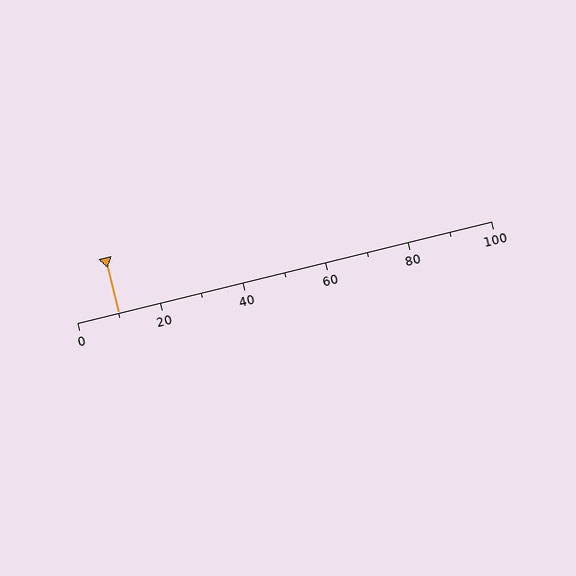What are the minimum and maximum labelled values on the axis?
The axis runs from 0 to 100.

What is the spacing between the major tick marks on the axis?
The major ticks are spaced 20 apart.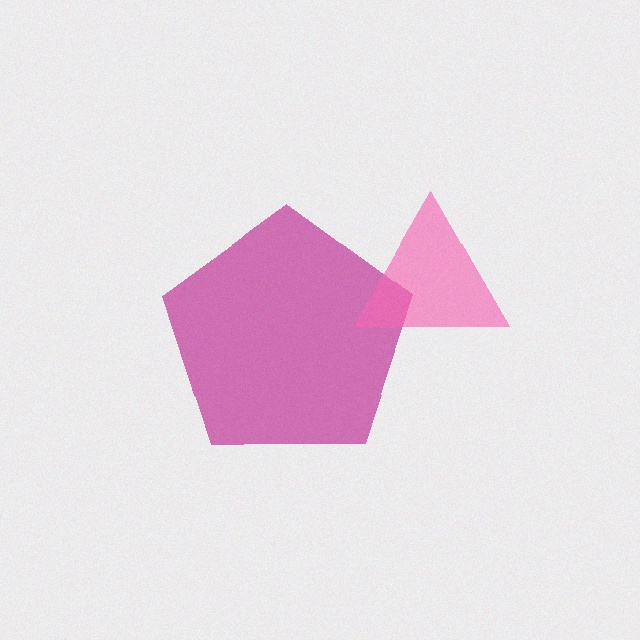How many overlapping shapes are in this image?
There are 2 overlapping shapes in the image.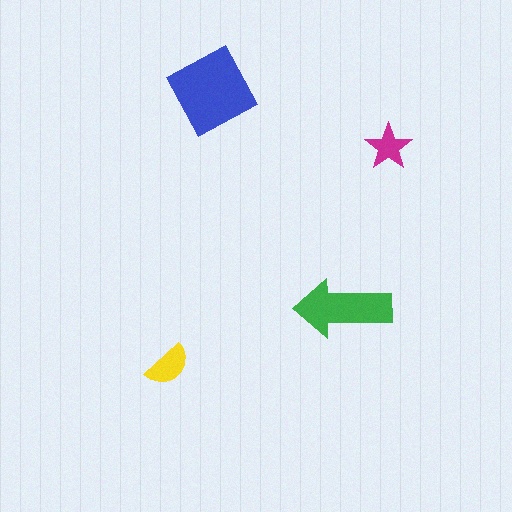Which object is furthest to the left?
The yellow semicircle is leftmost.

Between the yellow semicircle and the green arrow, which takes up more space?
The green arrow.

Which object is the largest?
The blue diamond.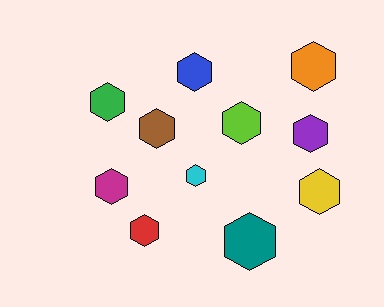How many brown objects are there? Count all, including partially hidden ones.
There is 1 brown object.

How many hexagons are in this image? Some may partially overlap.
There are 11 hexagons.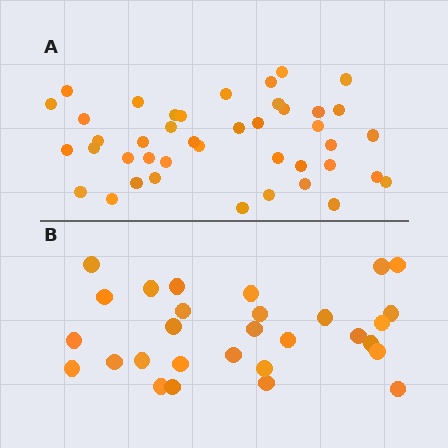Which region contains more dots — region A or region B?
Region A (the top region) has more dots.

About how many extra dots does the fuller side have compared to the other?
Region A has approximately 15 more dots than region B.